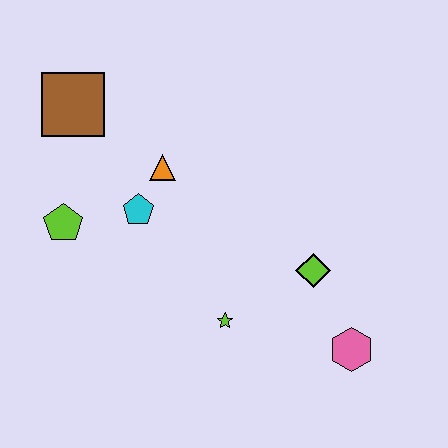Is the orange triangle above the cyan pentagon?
Yes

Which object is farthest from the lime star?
The brown square is farthest from the lime star.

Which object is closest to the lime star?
The lime diamond is closest to the lime star.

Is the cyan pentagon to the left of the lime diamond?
Yes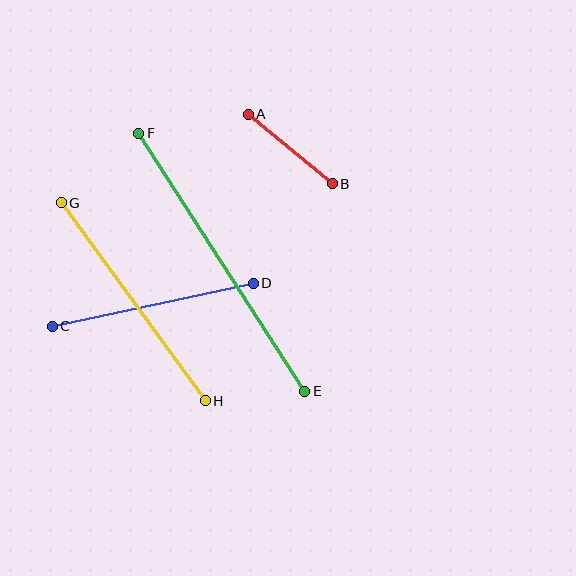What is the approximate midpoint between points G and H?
The midpoint is at approximately (133, 302) pixels.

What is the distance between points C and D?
The distance is approximately 205 pixels.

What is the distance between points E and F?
The distance is approximately 307 pixels.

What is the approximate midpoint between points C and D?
The midpoint is at approximately (153, 305) pixels.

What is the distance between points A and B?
The distance is approximately 109 pixels.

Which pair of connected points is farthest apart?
Points E and F are farthest apart.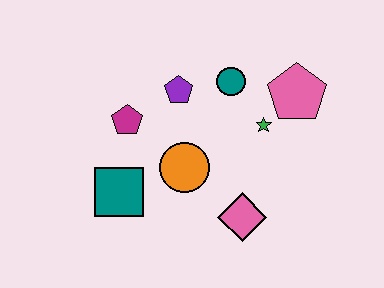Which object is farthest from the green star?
The teal square is farthest from the green star.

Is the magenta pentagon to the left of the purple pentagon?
Yes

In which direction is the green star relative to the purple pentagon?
The green star is to the right of the purple pentagon.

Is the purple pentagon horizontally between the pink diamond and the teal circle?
No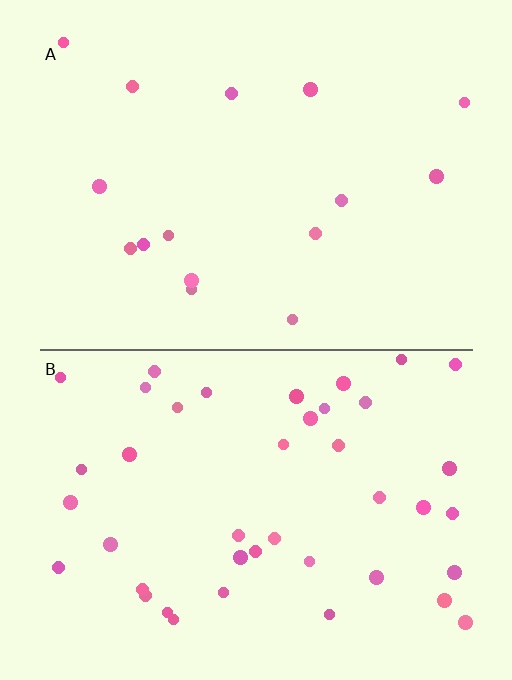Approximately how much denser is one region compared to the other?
Approximately 2.7× — region B over region A.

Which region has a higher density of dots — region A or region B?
B (the bottom).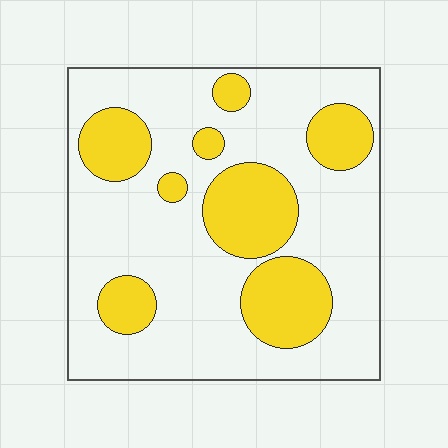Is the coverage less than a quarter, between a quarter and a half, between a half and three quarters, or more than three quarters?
Between a quarter and a half.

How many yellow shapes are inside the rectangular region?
8.